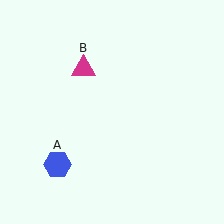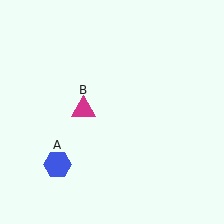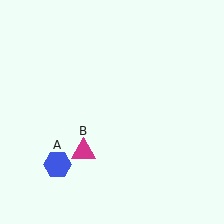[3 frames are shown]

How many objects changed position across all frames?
1 object changed position: magenta triangle (object B).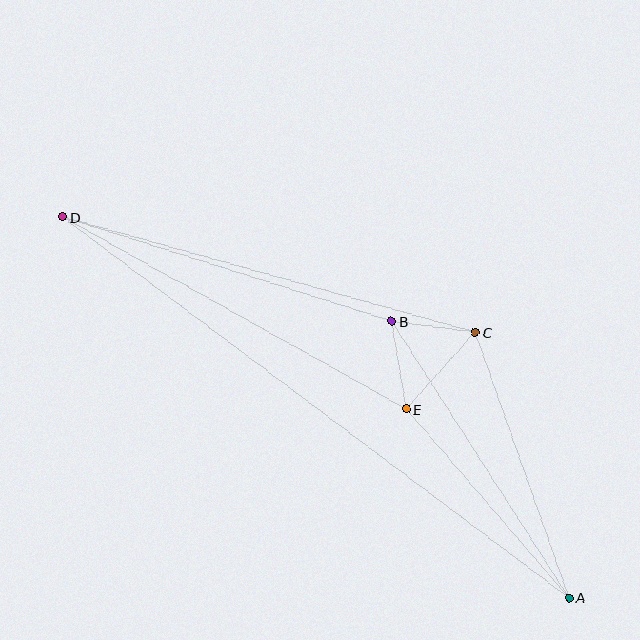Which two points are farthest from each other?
Points A and D are farthest from each other.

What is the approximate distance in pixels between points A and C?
The distance between A and C is approximately 281 pixels.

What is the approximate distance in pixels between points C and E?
The distance between C and E is approximately 103 pixels.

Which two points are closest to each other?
Points B and C are closest to each other.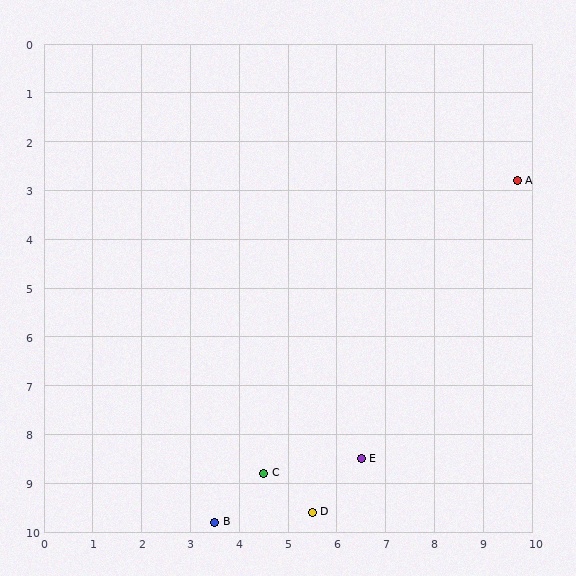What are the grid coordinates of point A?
Point A is at approximately (9.7, 2.8).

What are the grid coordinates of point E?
Point E is at approximately (6.5, 8.5).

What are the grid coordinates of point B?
Point B is at approximately (3.5, 9.8).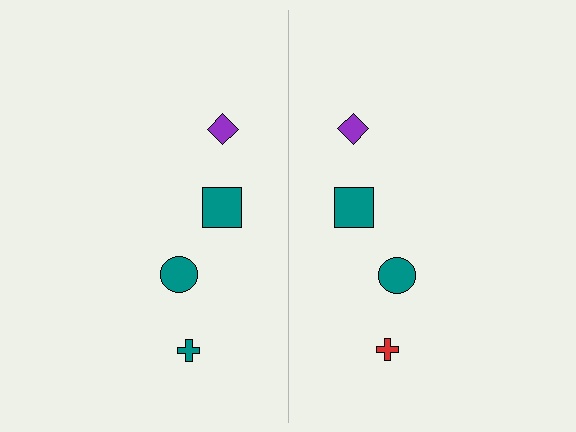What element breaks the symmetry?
The red cross on the right side breaks the symmetry — its mirror counterpart is teal.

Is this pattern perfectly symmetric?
No, the pattern is not perfectly symmetric. The red cross on the right side breaks the symmetry — its mirror counterpart is teal.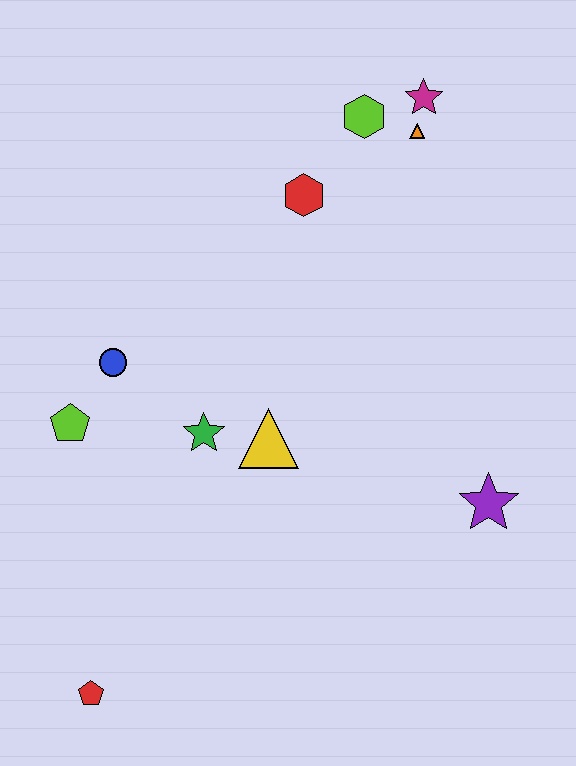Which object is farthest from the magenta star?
The red pentagon is farthest from the magenta star.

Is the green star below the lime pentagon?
Yes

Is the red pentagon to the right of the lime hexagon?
No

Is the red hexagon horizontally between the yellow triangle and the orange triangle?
Yes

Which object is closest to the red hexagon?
The lime hexagon is closest to the red hexagon.